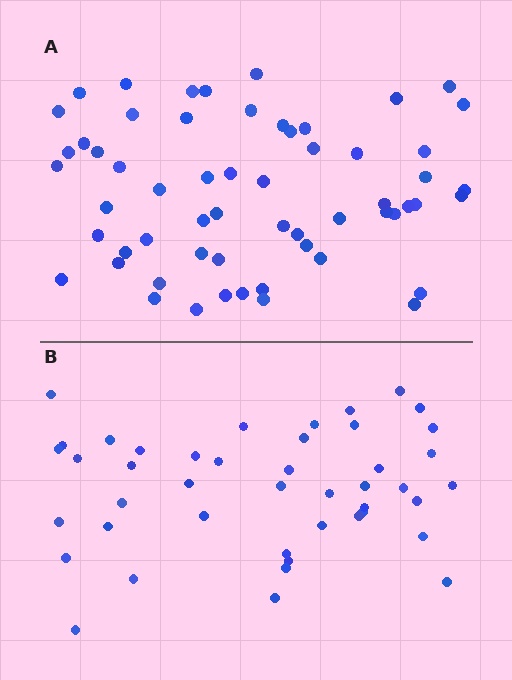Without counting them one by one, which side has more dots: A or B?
Region A (the top region) has more dots.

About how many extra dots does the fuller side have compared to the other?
Region A has approximately 15 more dots than region B.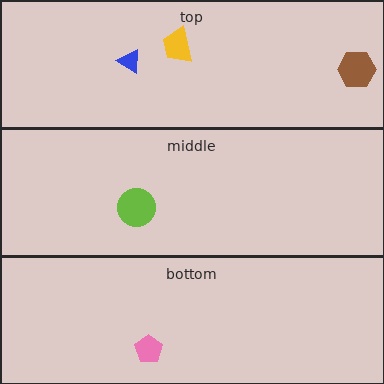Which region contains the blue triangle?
The top region.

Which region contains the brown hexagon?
The top region.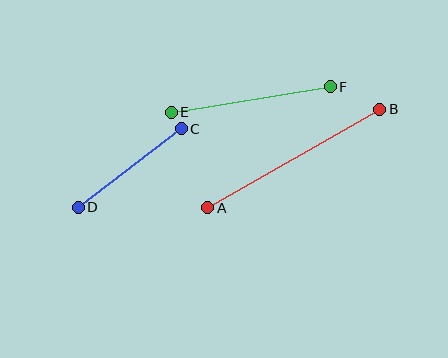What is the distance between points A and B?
The distance is approximately 198 pixels.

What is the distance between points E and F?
The distance is approximately 161 pixels.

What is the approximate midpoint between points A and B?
The midpoint is at approximately (294, 159) pixels.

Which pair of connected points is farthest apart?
Points A and B are farthest apart.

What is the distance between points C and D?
The distance is approximately 130 pixels.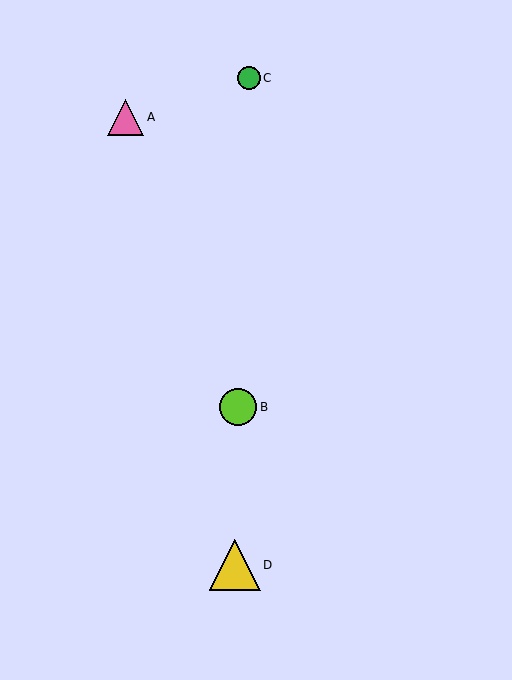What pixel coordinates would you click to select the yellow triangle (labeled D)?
Click at (235, 565) to select the yellow triangle D.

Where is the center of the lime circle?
The center of the lime circle is at (238, 407).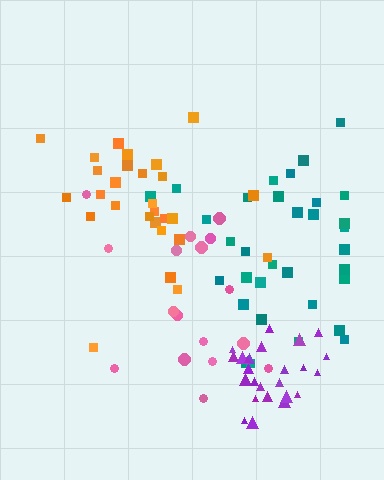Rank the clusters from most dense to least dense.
purple, teal, orange, pink.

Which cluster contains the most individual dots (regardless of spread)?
Teal (33).